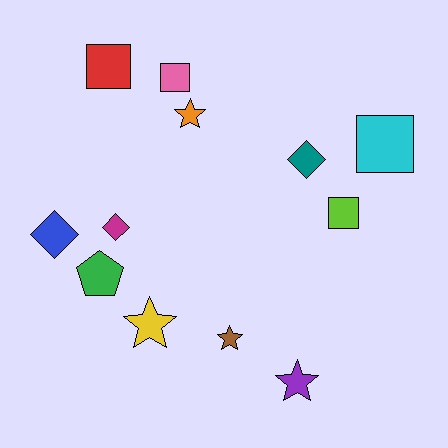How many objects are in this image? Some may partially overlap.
There are 12 objects.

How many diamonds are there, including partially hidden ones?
There are 3 diamonds.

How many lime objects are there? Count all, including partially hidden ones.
There is 1 lime object.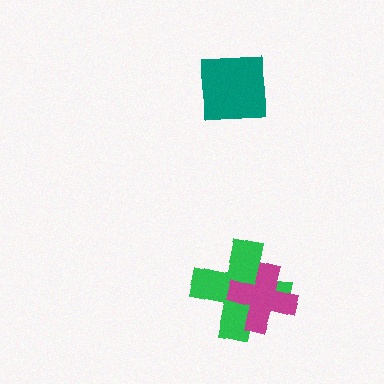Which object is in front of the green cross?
The magenta cross is in front of the green cross.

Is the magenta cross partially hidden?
No, no other shape covers it.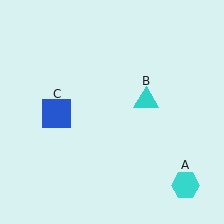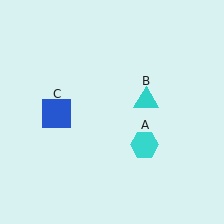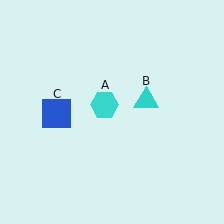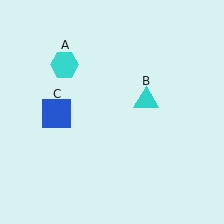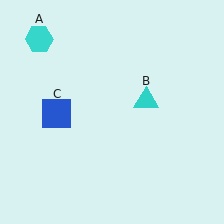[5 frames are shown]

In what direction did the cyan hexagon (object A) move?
The cyan hexagon (object A) moved up and to the left.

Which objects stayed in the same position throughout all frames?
Cyan triangle (object B) and blue square (object C) remained stationary.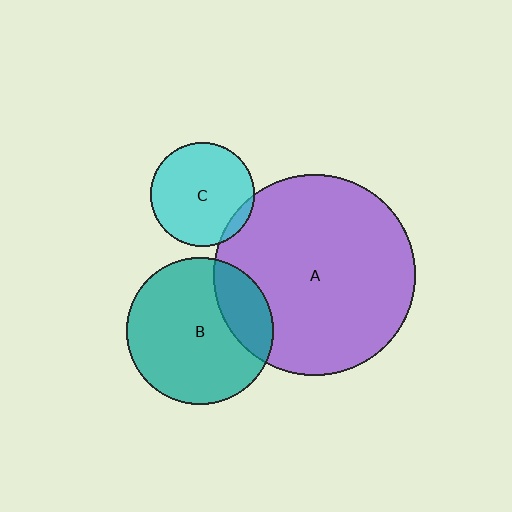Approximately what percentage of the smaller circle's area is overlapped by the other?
Approximately 20%.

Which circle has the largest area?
Circle A (purple).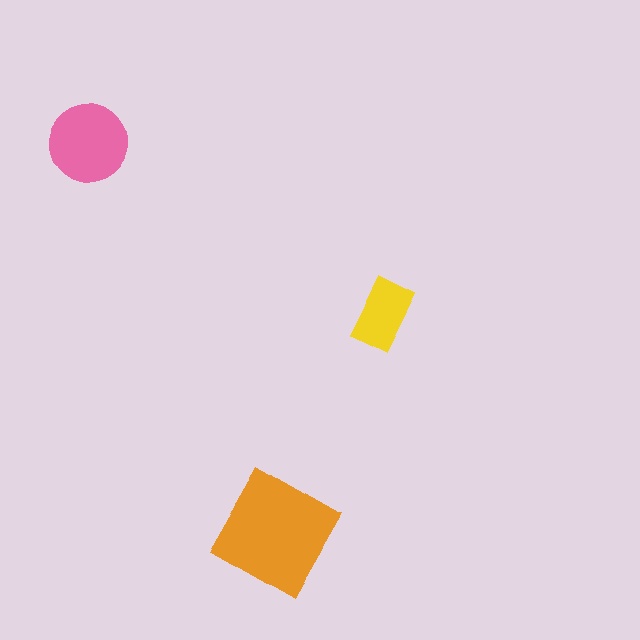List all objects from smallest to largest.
The yellow rectangle, the pink circle, the orange square.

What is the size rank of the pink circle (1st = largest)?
2nd.